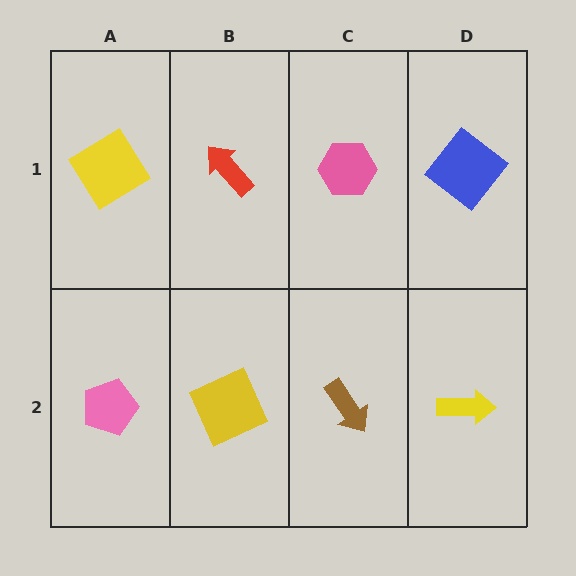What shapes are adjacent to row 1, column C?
A brown arrow (row 2, column C), a red arrow (row 1, column B), a blue diamond (row 1, column D).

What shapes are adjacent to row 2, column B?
A red arrow (row 1, column B), a pink pentagon (row 2, column A), a brown arrow (row 2, column C).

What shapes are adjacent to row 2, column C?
A pink hexagon (row 1, column C), a yellow square (row 2, column B), a yellow arrow (row 2, column D).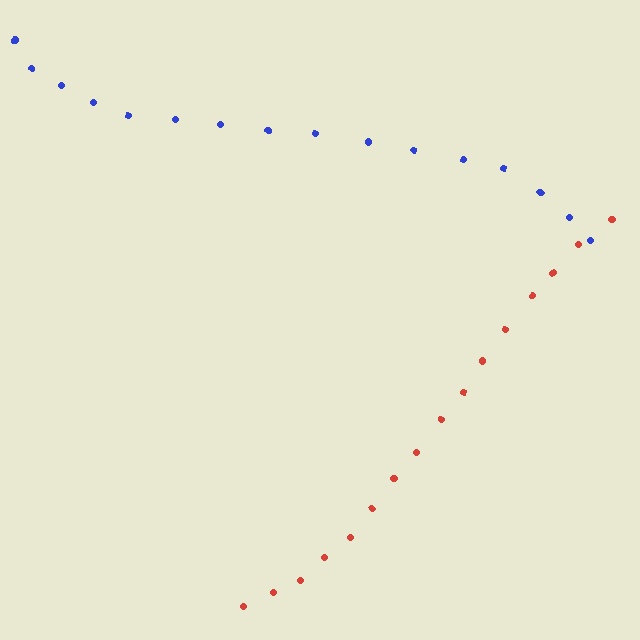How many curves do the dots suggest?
There are 2 distinct paths.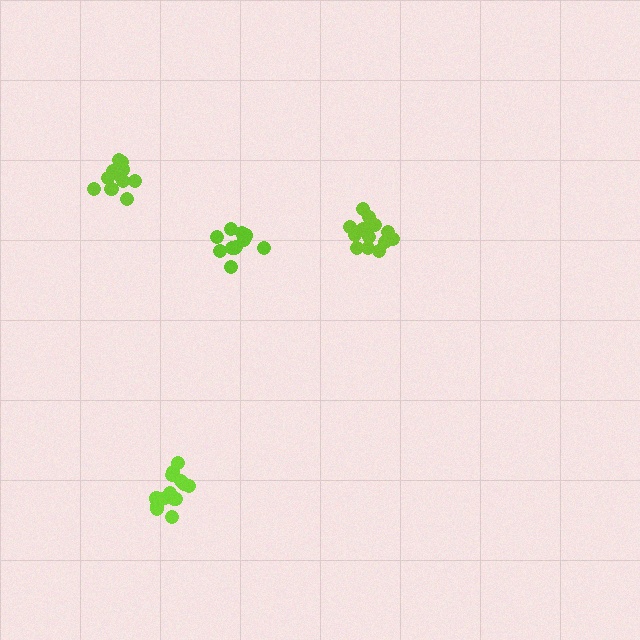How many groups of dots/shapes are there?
There are 4 groups.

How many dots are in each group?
Group 1: 11 dots, Group 2: 14 dots, Group 3: 11 dots, Group 4: 13 dots (49 total).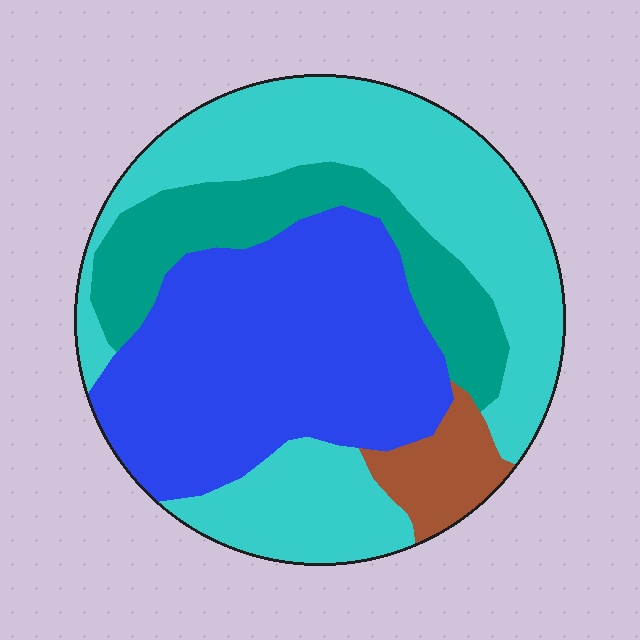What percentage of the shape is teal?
Teal takes up about one sixth (1/6) of the shape.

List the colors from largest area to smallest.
From largest to smallest: cyan, blue, teal, brown.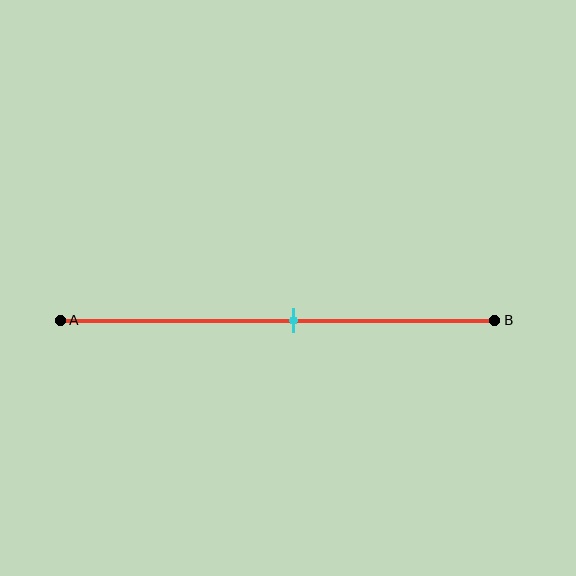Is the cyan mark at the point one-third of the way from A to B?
No, the mark is at about 55% from A, not at the 33% one-third point.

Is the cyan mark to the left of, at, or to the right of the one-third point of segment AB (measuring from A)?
The cyan mark is to the right of the one-third point of segment AB.